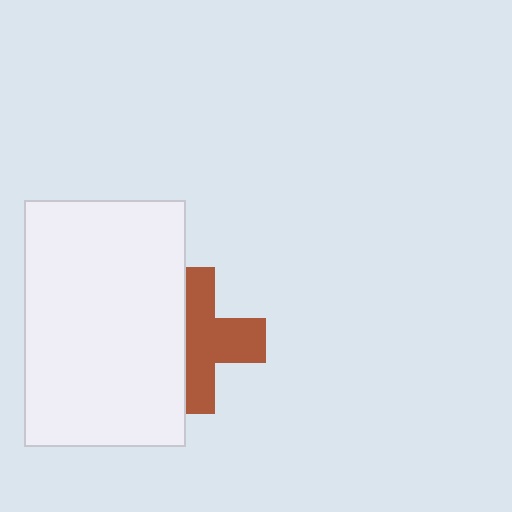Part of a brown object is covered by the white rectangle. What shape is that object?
It is a cross.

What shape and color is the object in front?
The object in front is a white rectangle.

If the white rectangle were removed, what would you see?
You would see the complete brown cross.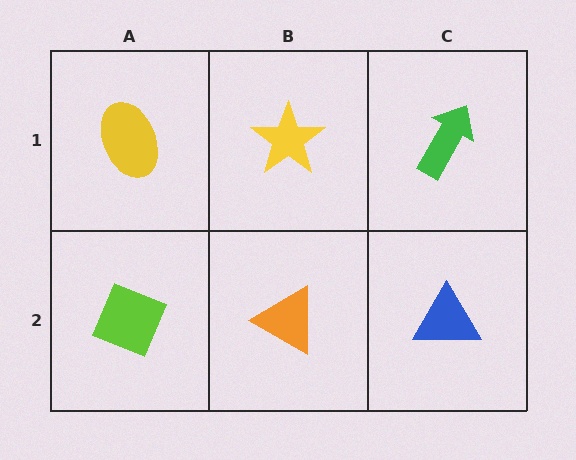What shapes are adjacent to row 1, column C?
A blue triangle (row 2, column C), a yellow star (row 1, column B).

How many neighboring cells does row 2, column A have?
2.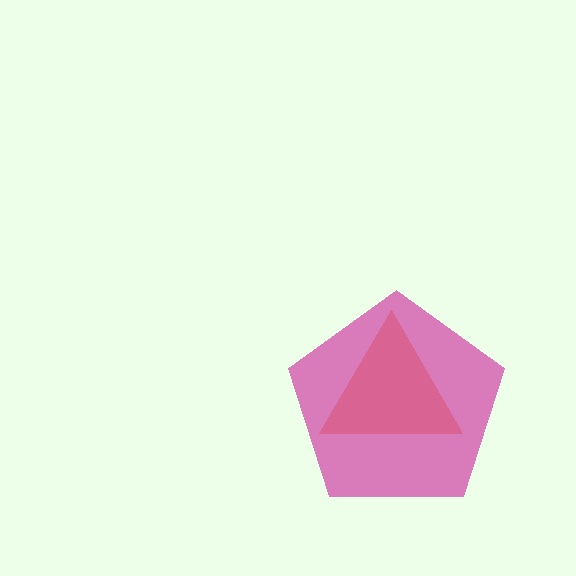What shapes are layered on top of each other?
The layered shapes are: an orange triangle, a magenta pentagon.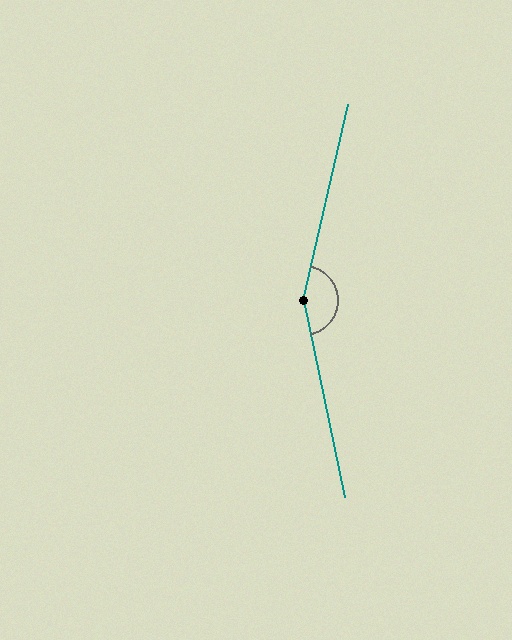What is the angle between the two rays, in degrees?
Approximately 155 degrees.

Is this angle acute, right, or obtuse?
It is obtuse.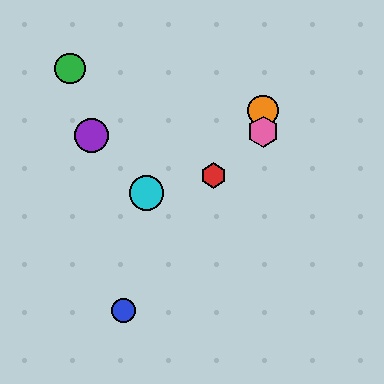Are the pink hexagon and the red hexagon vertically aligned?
No, the pink hexagon is at x≈263 and the red hexagon is at x≈214.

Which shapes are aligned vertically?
The yellow circle, the orange circle, the pink hexagon are aligned vertically.